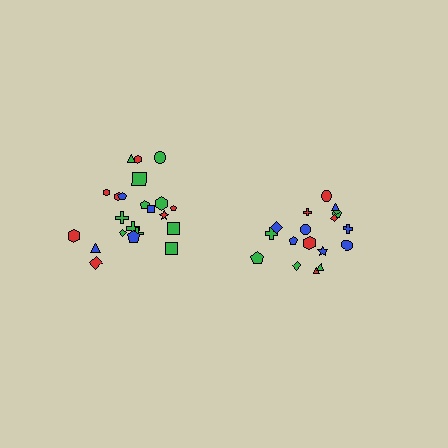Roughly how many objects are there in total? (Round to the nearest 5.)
Roughly 40 objects in total.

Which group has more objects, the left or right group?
The left group.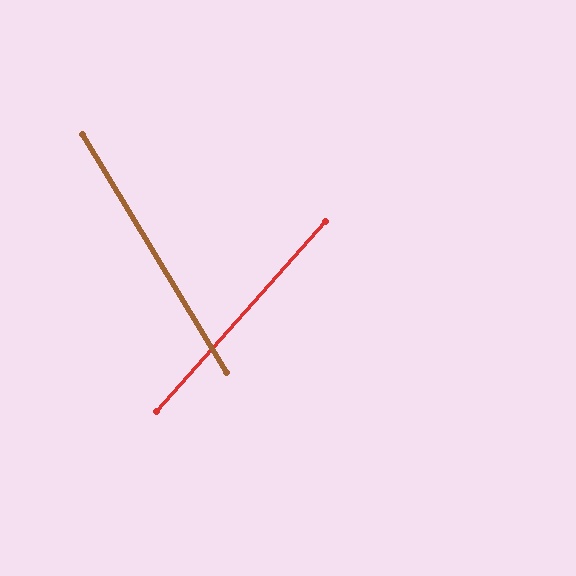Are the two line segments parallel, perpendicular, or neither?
Neither parallel nor perpendicular — they differ by about 73°.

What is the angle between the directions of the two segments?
Approximately 73 degrees.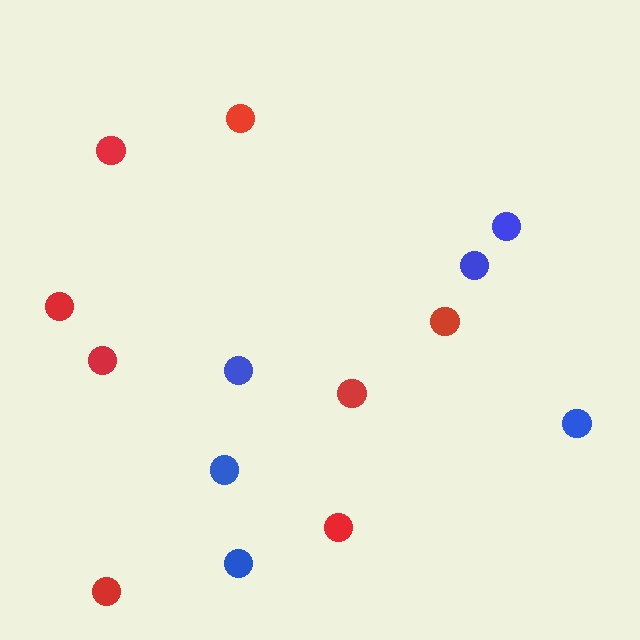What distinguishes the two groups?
There are 2 groups: one group of red circles (8) and one group of blue circles (6).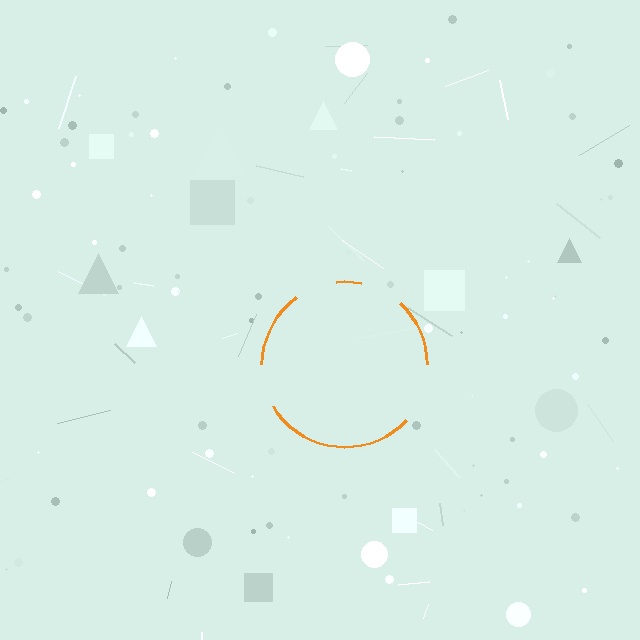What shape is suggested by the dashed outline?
The dashed outline suggests a circle.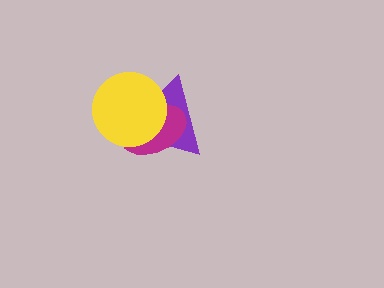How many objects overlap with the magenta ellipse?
2 objects overlap with the magenta ellipse.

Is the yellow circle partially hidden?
No, no other shape covers it.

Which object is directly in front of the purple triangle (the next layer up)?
The magenta ellipse is directly in front of the purple triangle.